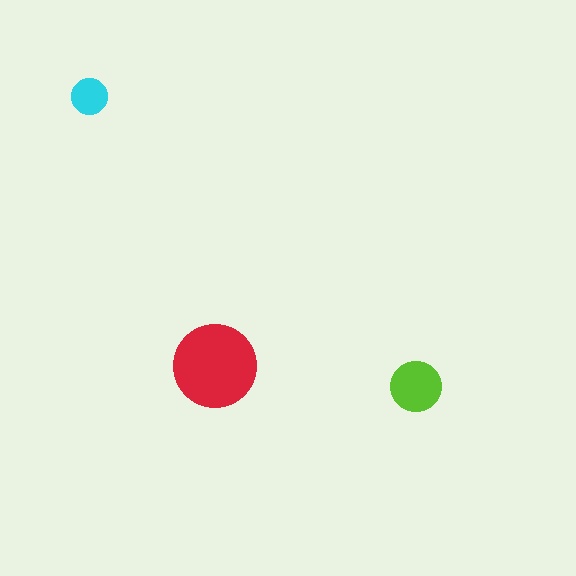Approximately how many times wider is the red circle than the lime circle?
About 1.5 times wider.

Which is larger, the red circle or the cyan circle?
The red one.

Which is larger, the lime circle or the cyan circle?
The lime one.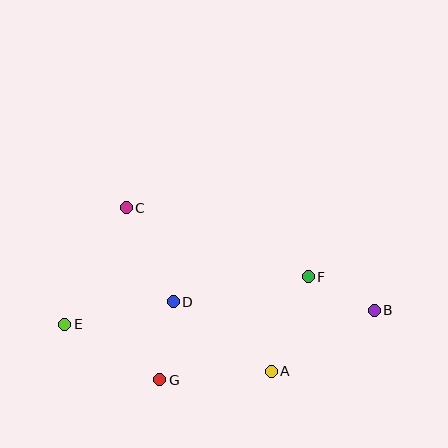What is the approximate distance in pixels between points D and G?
The distance between D and G is approximately 79 pixels.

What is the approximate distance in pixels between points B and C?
The distance between B and C is approximately 268 pixels.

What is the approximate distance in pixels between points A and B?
The distance between A and B is approximately 120 pixels.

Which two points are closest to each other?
Points B and F are closest to each other.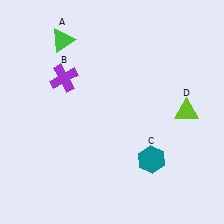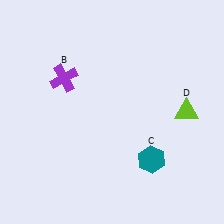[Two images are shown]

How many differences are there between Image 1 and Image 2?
There is 1 difference between the two images.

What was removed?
The green triangle (A) was removed in Image 2.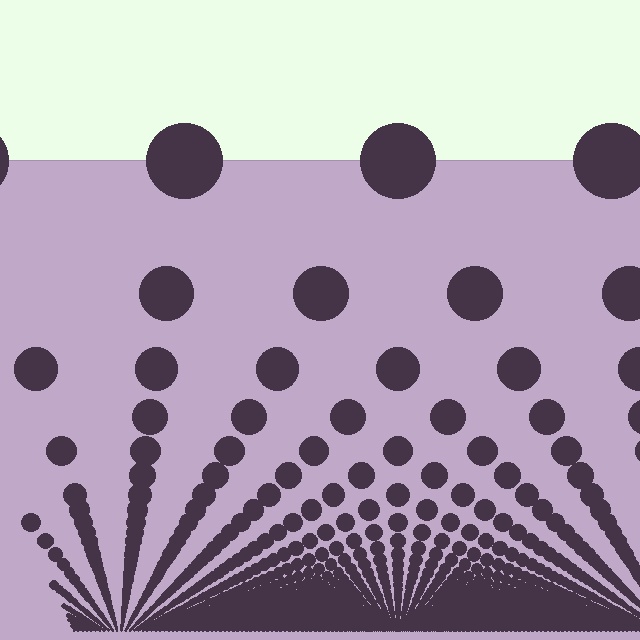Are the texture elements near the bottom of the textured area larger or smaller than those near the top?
Smaller. The gradient is inverted — elements near the bottom are smaller and denser.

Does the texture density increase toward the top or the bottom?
Density increases toward the bottom.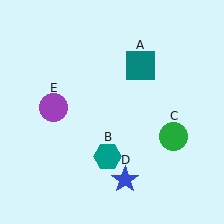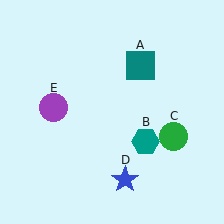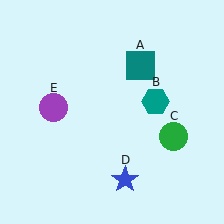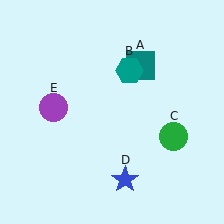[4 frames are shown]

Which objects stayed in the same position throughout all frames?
Teal square (object A) and green circle (object C) and blue star (object D) and purple circle (object E) remained stationary.